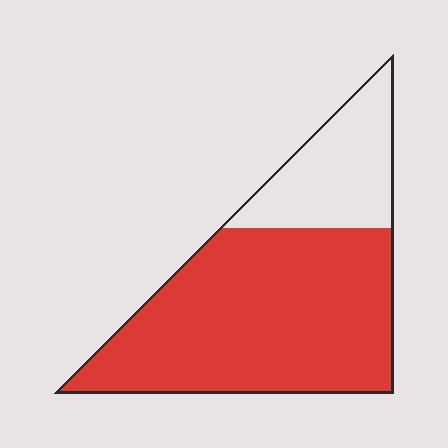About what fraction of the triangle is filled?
About three quarters (3/4).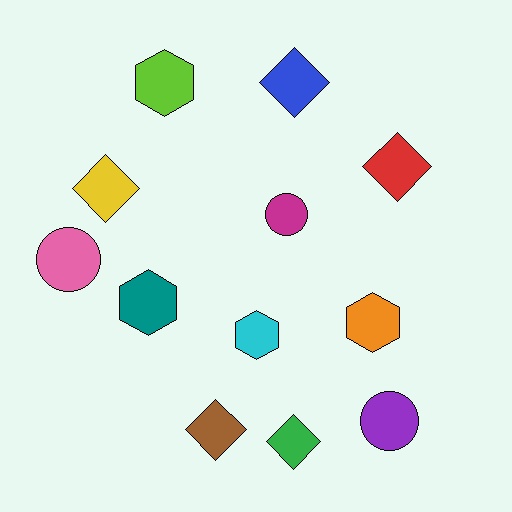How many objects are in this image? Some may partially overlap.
There are 12 objects.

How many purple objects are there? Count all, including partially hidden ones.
There is 1 purple object.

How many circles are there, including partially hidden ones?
There are 3 circles.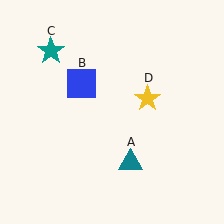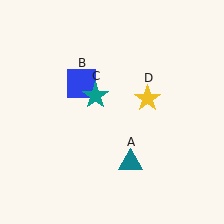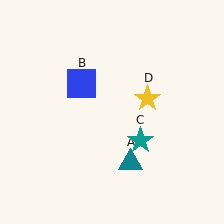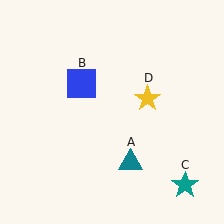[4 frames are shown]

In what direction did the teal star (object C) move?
The teal star (object C) moved down and to the right.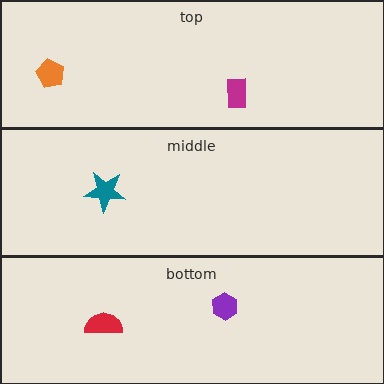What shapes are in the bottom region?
The red semicircle, the purple hexagon.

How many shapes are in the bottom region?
2.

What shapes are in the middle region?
The teal star.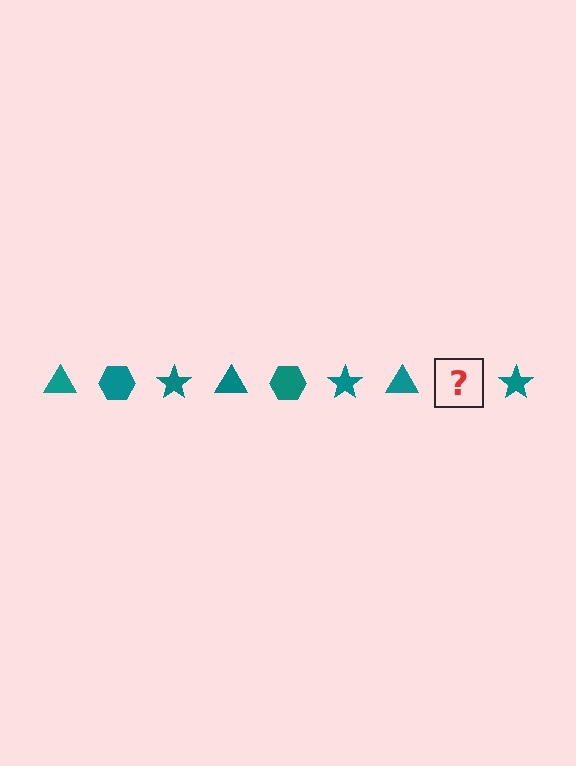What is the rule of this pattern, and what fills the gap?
The rule is that the pattern cycles through triangle, hexagon, star shapes in teal. The gap should be filled with a teal hexagon.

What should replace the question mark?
The question mark should be replaced with a teal hexagon.